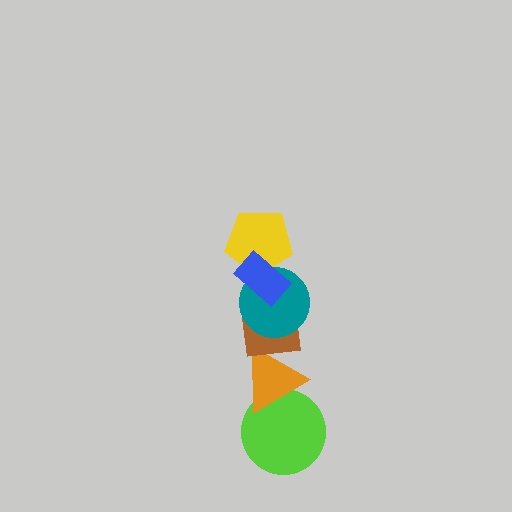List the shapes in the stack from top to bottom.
From top to bottom: the blue rectangle, the yellow pentagon, the teal circle, the brown square, the orange triangle, the lime circle.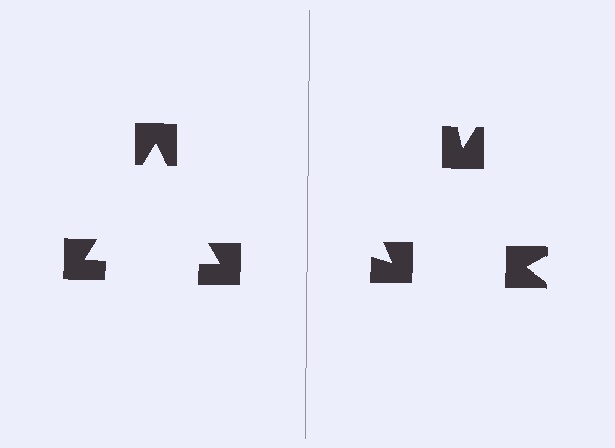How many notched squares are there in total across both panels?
6 — 3 on each side.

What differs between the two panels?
The notched squares are positioned identically on both sides; only the wedge orientations differ. On the left they align to a triangle; on the right they are misaligned.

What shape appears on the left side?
An illusory triangle.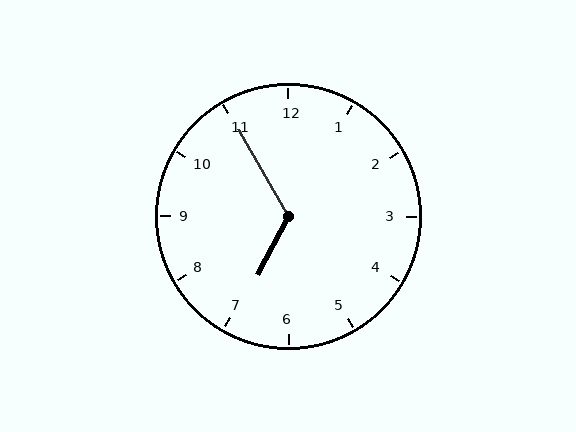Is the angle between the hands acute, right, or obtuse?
It is obtuse.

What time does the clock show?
6:55.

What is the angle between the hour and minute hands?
Approximately 122 degrees.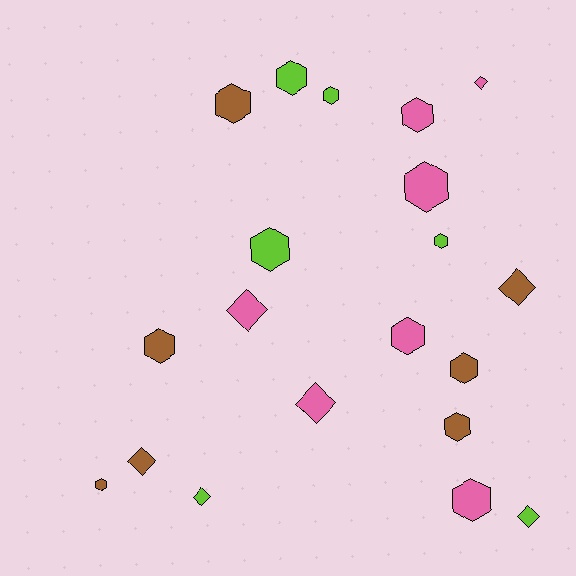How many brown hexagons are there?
There are 5 brown hexagons.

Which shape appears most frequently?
Hexagon, with 13 objects.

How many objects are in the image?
There are 20 objects.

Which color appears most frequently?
Brown, with 7 objects.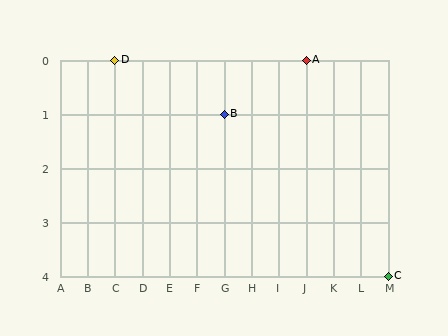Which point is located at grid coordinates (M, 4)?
Point C is at (M, 4).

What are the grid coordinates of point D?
Point D is at grid coordinates (C, 0).